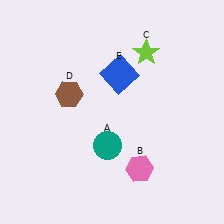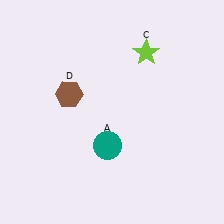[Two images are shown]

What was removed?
The pink hexagon (B), the blue square (E) were removed in Image 2.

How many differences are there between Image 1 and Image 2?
There are 2 differences between the two images.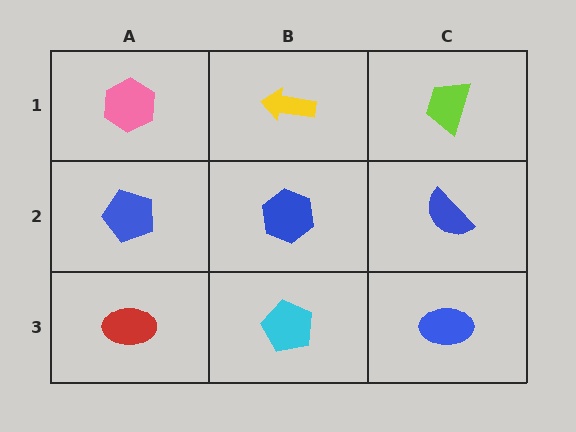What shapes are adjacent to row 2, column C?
A lime trapezoid (row 1, column C), a blue ellipse (row 3, column C), a blue hexagon (row 2, column B).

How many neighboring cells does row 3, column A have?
2.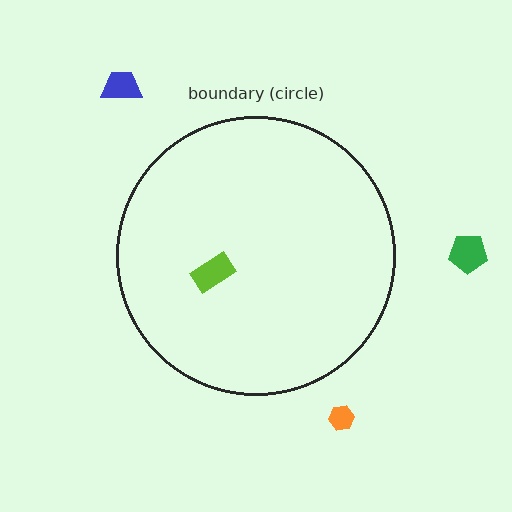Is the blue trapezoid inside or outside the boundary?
Outside.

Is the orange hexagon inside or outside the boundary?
Outside.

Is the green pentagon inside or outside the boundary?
Outside.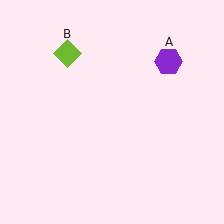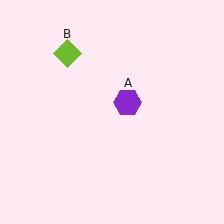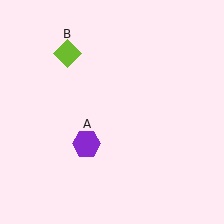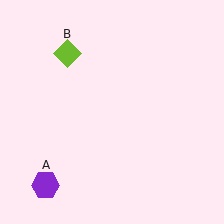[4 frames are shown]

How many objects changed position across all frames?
1 object changed position: purple hexagon (object A).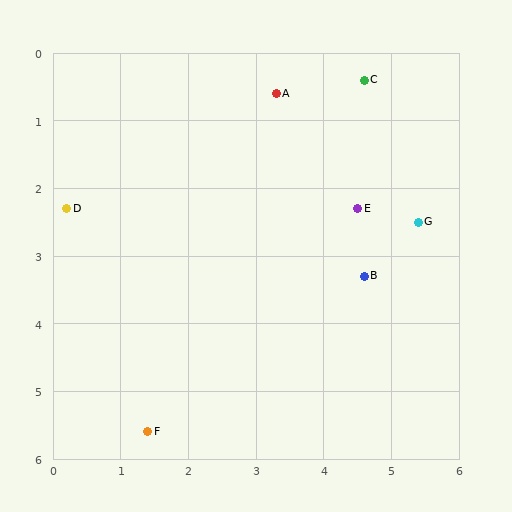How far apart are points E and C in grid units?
Points E and C are about 1.9 grid units apart.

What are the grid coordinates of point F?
Point F is at approximately (1.4, 5.6).